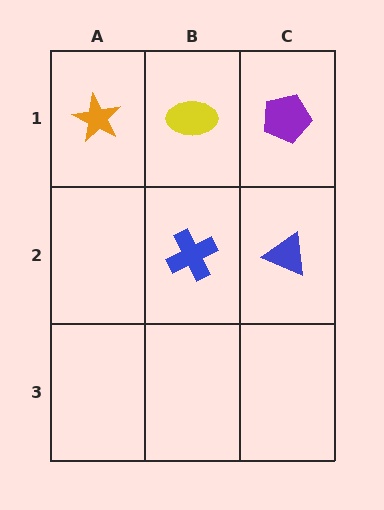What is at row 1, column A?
An orange star.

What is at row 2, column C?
A blue triangle.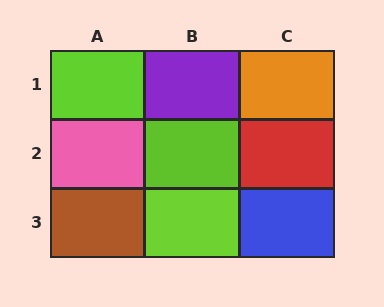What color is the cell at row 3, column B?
Lime.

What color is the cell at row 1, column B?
Purple.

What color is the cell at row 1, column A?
Lime.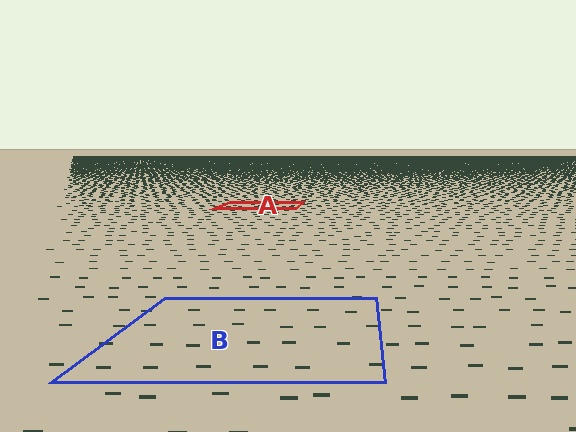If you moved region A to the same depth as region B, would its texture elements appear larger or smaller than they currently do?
They would appear larger. At a closer depth, the same texture elements are projected at a bigger on-screen size.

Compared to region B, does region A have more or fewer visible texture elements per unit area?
Region A has more texture elements per unit area — they are packed more densely because it is farther away.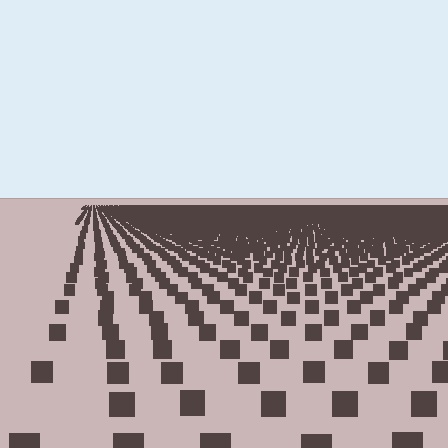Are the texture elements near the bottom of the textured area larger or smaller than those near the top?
Larger. Near the bottom, elements are closer to the viewer and appear at a bigger on-screen size.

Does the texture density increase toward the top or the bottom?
Density increases toward the top.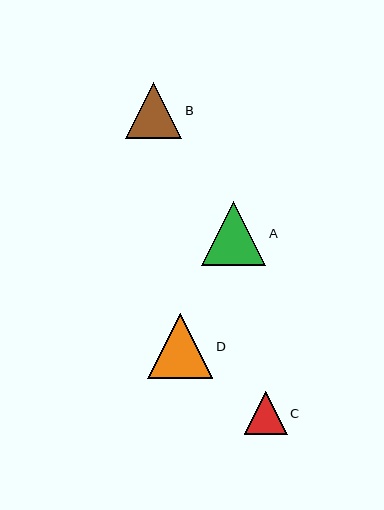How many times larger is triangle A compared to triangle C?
Triangle A is approximately 1.5 times the size of triangle C.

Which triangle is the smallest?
Triangle C is the smallest with a size of approximately 42 pixels.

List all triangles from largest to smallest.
From largest to smallest: D, A, B, C.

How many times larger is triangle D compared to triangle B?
Triangle D is approximately 1.2 times the size of triangle B.